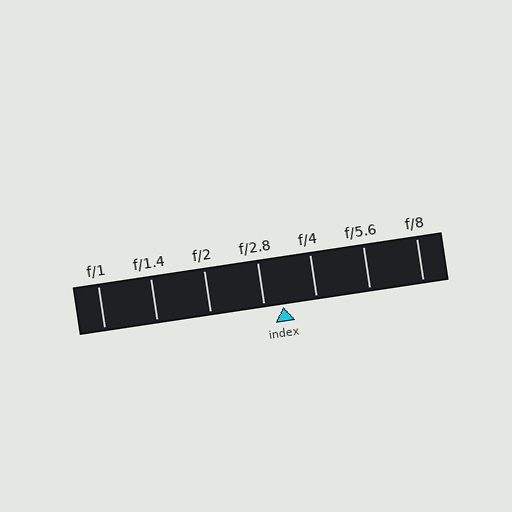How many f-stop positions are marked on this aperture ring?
There are 7 f-stop positions marked.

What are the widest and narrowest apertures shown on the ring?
The widest aperture shown is f/1 and the narrowest is f/8.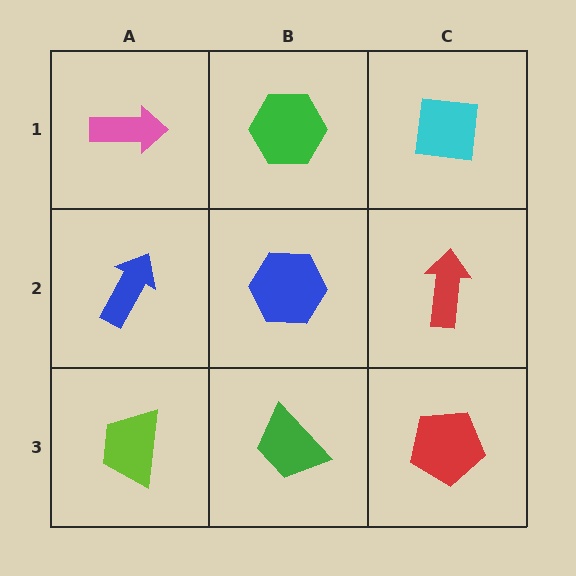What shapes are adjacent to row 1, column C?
A red arrow (row 2, column C), a green hexagon (row 1, column B).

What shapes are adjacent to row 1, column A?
A blue arrow (row 2, column A), a green hexagon (row 1, column B).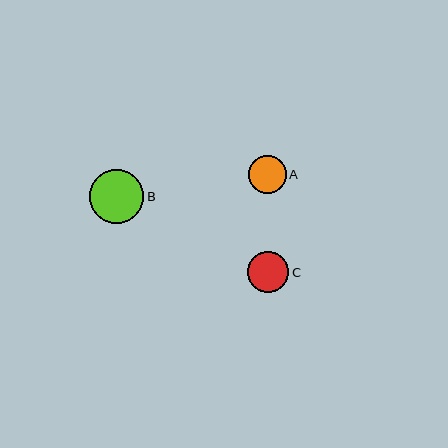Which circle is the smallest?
Circle A is the smallest with a size of approximately 38 pixels.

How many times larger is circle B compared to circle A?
Circle B is approximately 1.4 times the size of circle A.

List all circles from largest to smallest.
From largest to smallest: B, C, A.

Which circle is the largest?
Circle B is the largest with a size of approximately 54 pixels.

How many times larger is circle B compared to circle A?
Circle B is approximately 1.4 times the size of circle A.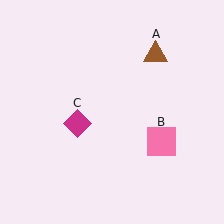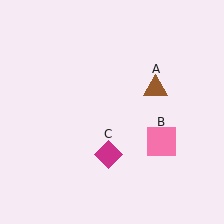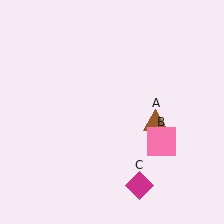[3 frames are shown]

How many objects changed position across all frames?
2 objects changed position: brown triangle (object A), magenta diamond (object C).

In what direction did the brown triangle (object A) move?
The brown triangle (object A) moved down.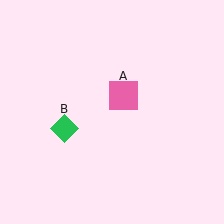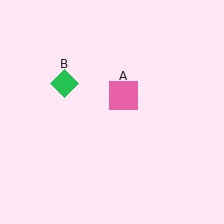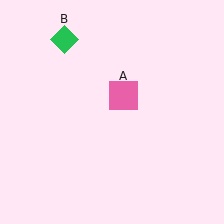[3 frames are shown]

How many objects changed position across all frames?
1 object changed position: green diamond (object B).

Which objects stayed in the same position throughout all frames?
Pink square (object A) remained stationary.